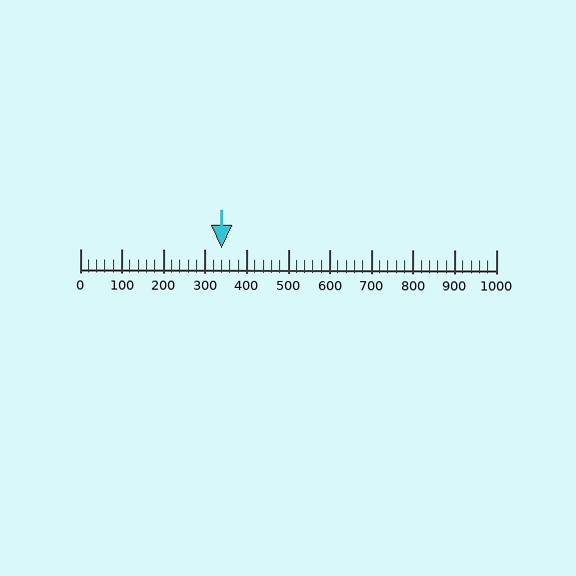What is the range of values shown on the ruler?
The ruler shows values from 0 to 1000.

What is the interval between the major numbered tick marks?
The major tick marks are spaced 100 units apart.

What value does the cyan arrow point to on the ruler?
The cyan arrow points to approximately 340.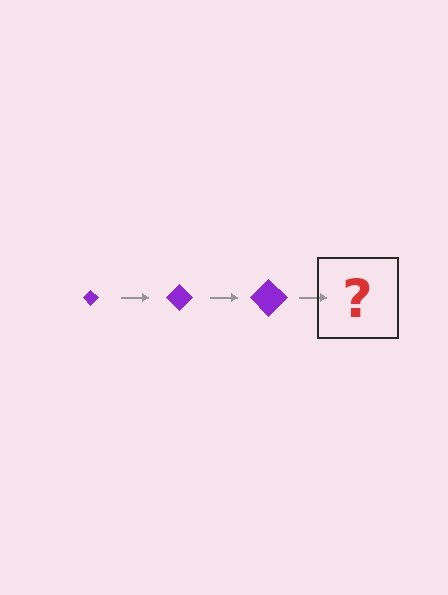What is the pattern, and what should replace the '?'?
The pattern is that the diamond gets progressively larger each step. The '?' should be a purple diamond, larger than the previous one.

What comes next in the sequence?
The next element should be a purple diamond, larger than the previous one.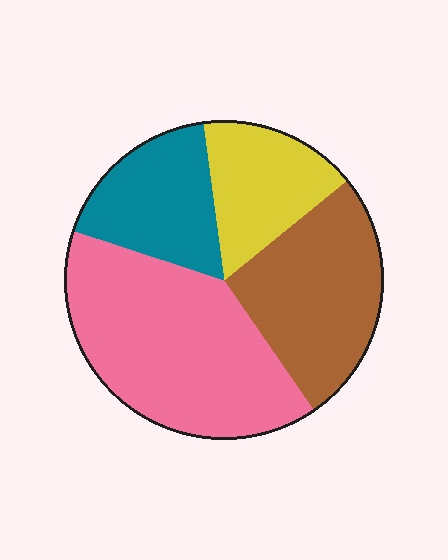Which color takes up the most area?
Pink, at roughly 40%.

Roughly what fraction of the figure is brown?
Brown covers about 25% of the figure.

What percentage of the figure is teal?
Teal takes up about one sixth (1/6) of the figure.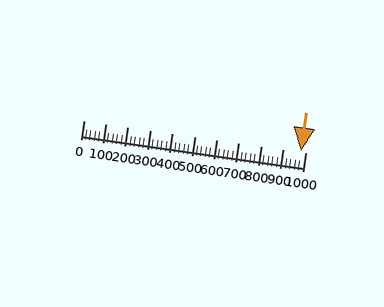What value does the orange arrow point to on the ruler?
The orange arrow points to approximately 980.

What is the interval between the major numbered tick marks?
The major tick marks are spaced 100 units apart.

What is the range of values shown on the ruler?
The ruler shows values from 0 to 1000.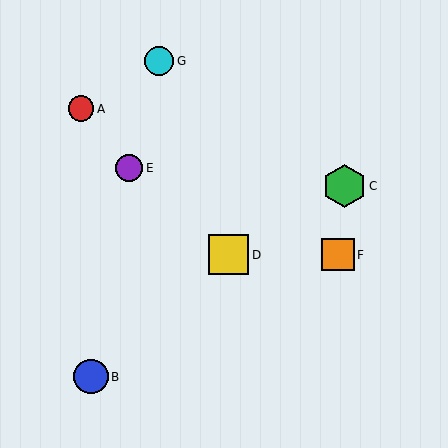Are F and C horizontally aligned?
No, F is at y≈255 and C is at y≈186.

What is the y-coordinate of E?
Object E is at y≈168.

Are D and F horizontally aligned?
Yes, both are at y≈255.